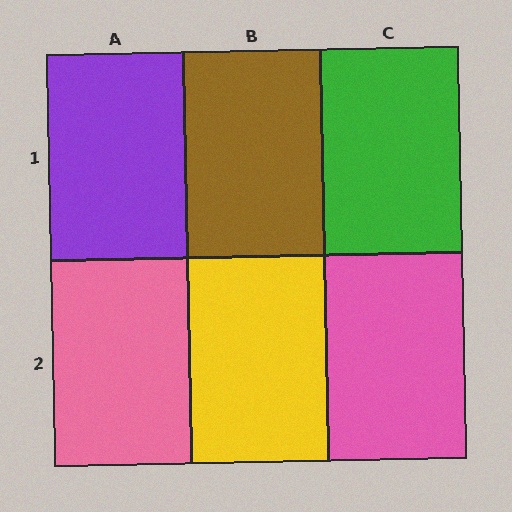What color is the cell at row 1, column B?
Brown.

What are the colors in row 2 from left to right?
Pink, yellow, pink.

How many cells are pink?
2 cells are pink.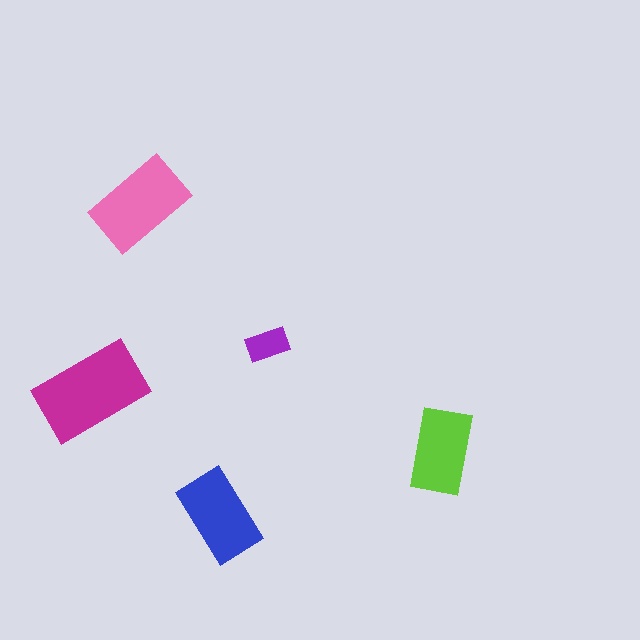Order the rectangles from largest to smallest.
the magenta one, the pink one, the blue one, the lime one, the purple one.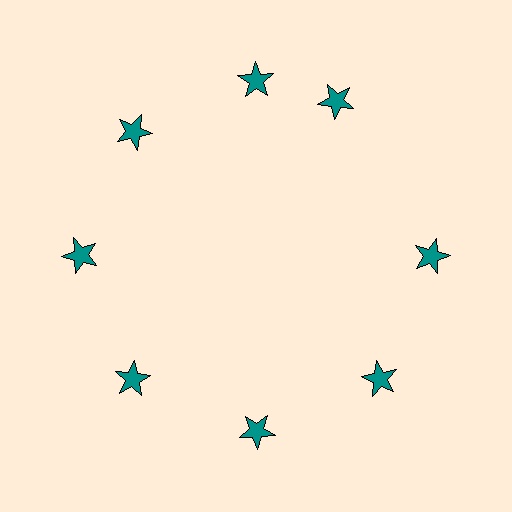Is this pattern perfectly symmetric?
No. The 8 teal stars are arranged in a ring, but one element near the 2 o'clock position is rotated out of alignment along the ring, breaking the 8-fold rotational symmetry.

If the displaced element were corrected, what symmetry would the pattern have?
It would have 8-fold rotational symmetry — the pattern would map onto itself every 45 degrees.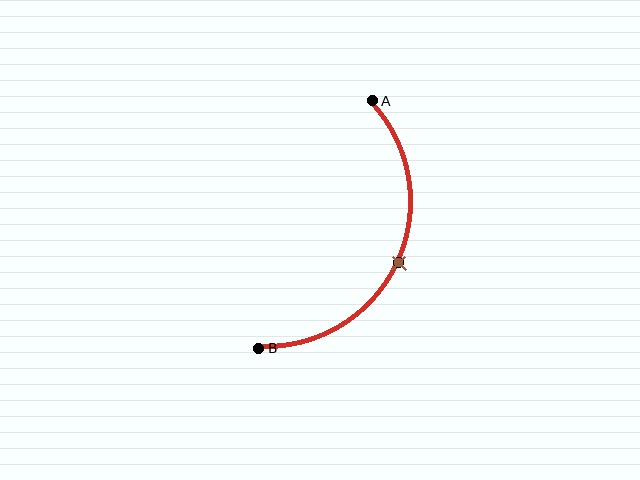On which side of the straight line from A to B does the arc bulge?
The arc bulges to the right of the straight line connecting A and B.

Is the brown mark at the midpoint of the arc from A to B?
Yes. The brown mark lies on the arc at equal arc-length from both A and B — it is the arc midpoint.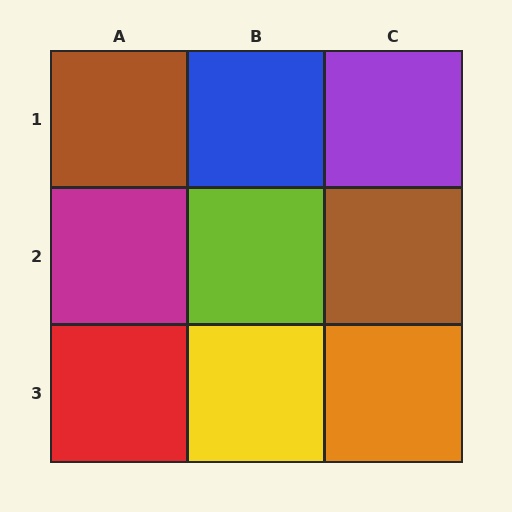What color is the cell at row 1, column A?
Brown.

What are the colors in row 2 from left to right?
Magenta, lime, brown.